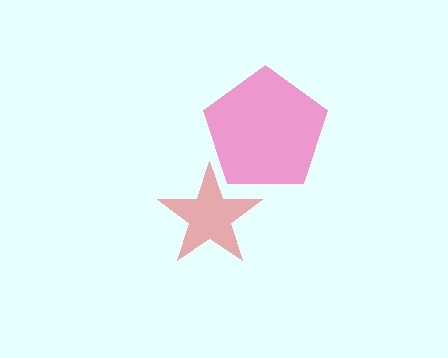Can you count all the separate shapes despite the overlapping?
Yes, there are 2 separate shapes.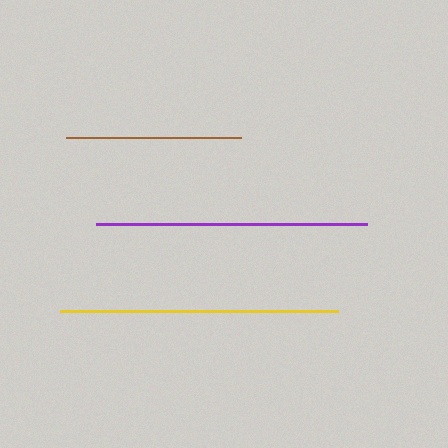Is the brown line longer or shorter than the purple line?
The purple line is longer than the brown line.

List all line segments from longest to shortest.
From longest to shortest: yellow, purple, brown.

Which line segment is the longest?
The yellow line is the longest at approximately 278 pixels.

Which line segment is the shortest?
The brown line is the shortest at approximately 175 pixels.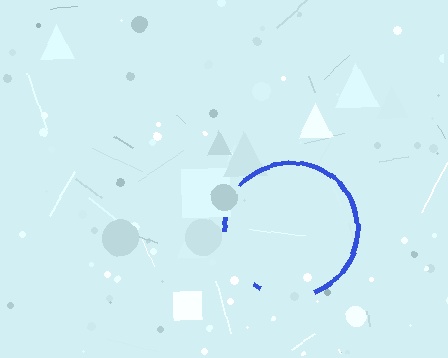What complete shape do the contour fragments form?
The contour fragments form a circle.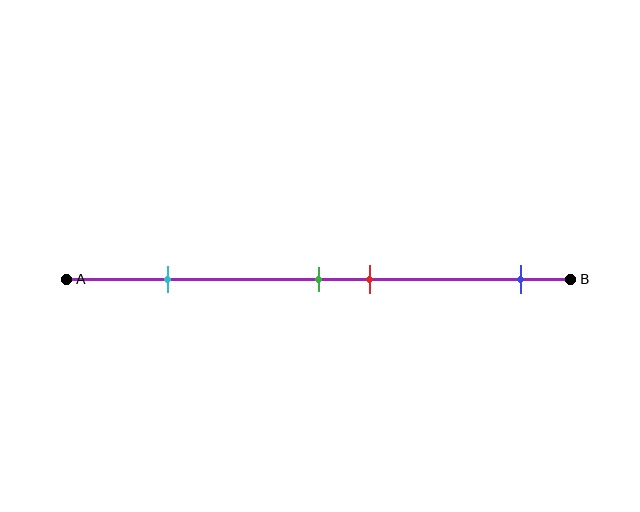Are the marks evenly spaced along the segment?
No, the marks are not evenly spaced.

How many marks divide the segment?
There are 4 marks dividing the segment.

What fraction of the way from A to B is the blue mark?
The blue mark is approximately 90% (0.9) of the way from A to B.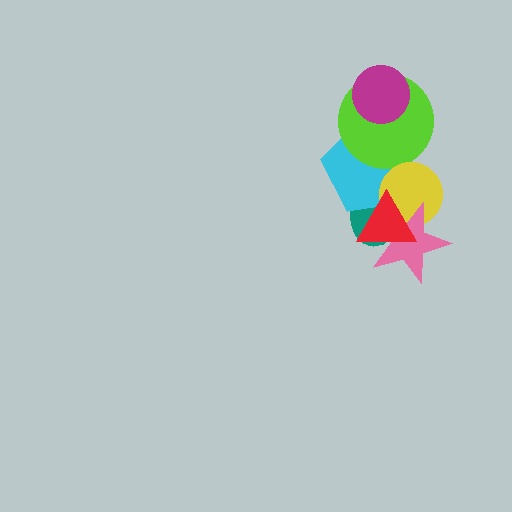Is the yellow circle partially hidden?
Yes, it is partially covered by another shape.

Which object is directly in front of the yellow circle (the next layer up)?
The pink star is directly in front of the yellow circle.